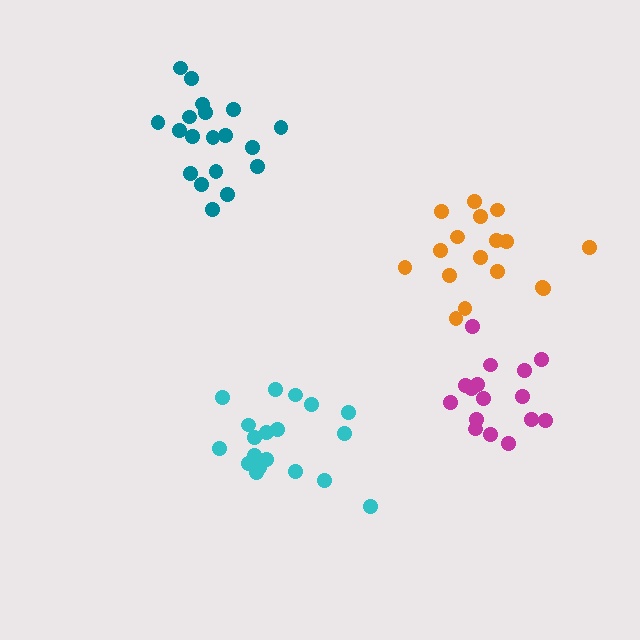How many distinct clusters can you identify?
There are 4 distinct clusters.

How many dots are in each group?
Group 1: 19 dots, Group 2: 19 dots, Group 3: 16 dots, Group 4: 17 dots (71 total).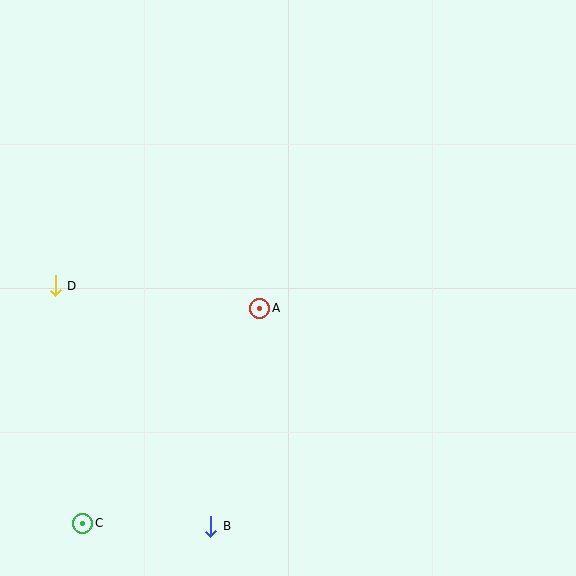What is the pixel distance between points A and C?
The distance between A and C is 278 pixels.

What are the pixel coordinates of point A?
Point A is at (260, 308).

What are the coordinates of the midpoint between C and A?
The midpoint between C and A is at (171, 416).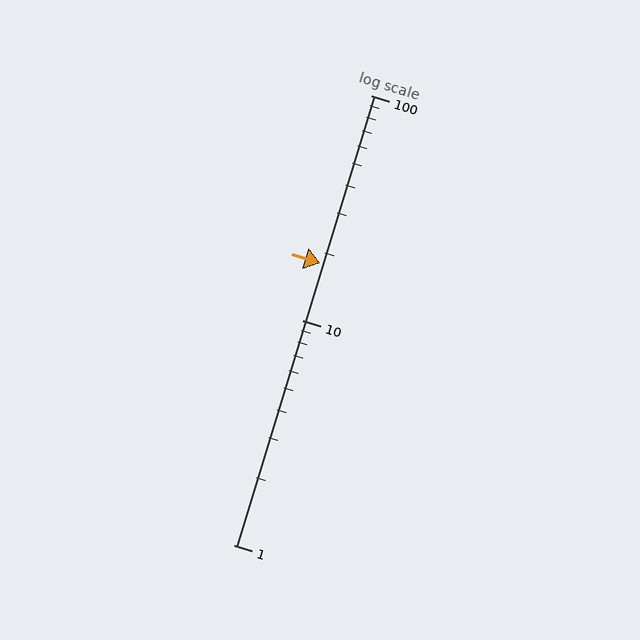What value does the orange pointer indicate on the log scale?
The pointer indicates approximately 18.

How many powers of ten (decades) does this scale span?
The scale spans 2 decades, from 1 to 100.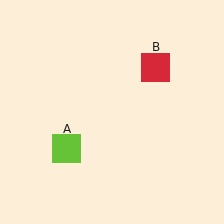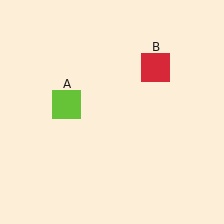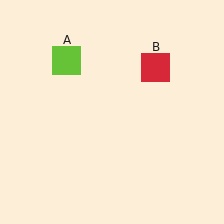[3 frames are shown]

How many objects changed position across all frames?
1 object changed position: lime square (object A).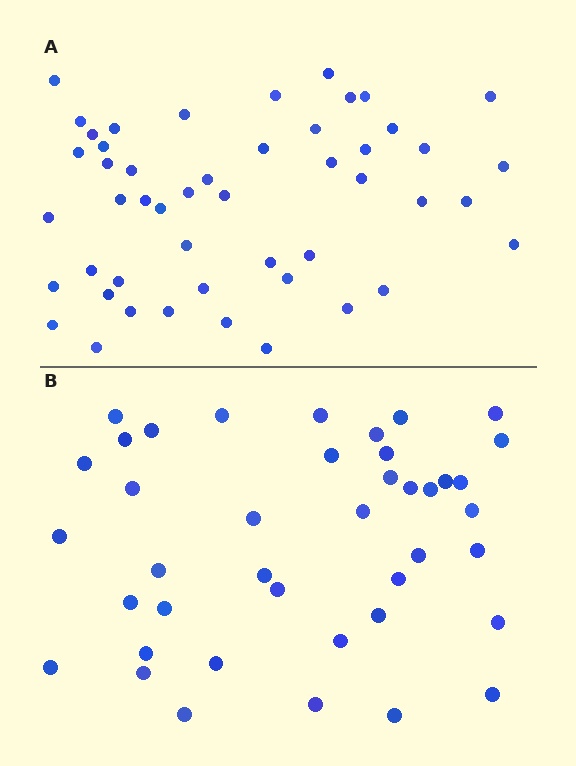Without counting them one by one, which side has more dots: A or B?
Region A (the top region) has more dots.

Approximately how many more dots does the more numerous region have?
Region A has roughly 8 or so more dots than region B.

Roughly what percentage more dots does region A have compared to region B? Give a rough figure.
About 20% more.